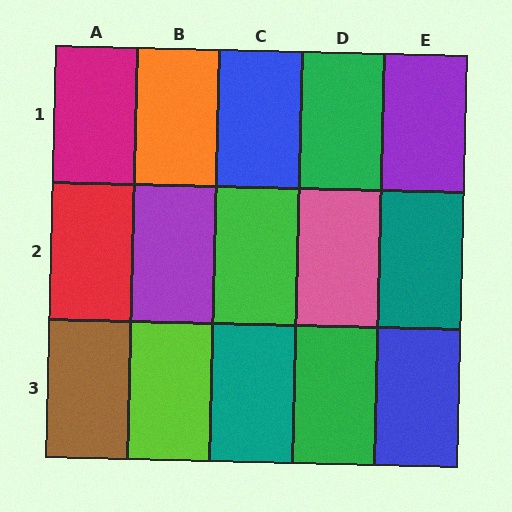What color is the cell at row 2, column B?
Purple.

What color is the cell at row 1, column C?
Blue.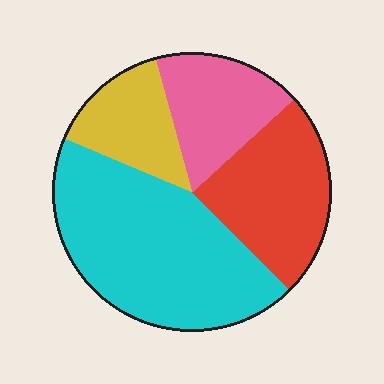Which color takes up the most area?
Cyan, at roughly 45%.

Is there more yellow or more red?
Red.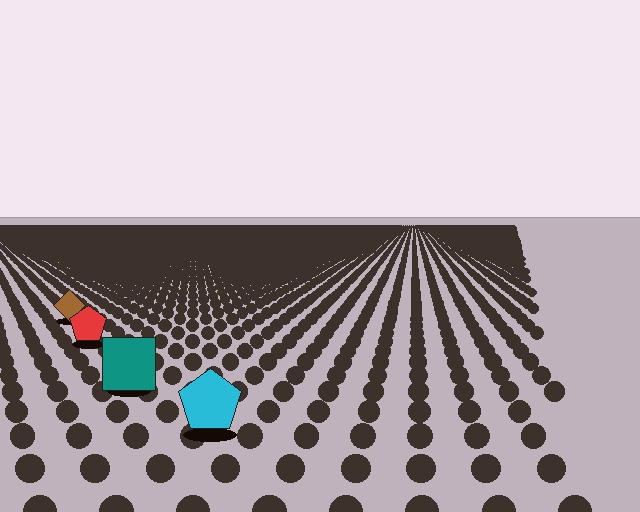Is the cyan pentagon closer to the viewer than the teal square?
Yes. The cyan pentagon is closer — you can tell from the texture gradient: the ground texture is coarser near it.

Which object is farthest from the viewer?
The brown diamond is farthest from the viewer. It appears smaller and the ground texture around it is denser.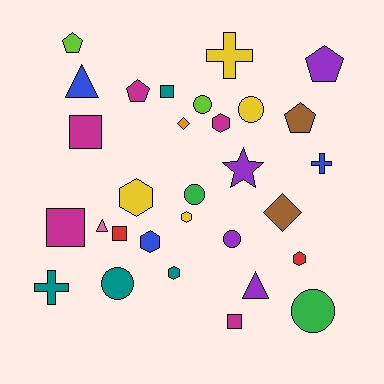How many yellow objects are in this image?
There are 4 yellow objects.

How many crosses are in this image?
There are 3 crosses.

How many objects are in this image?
There are 30 objects.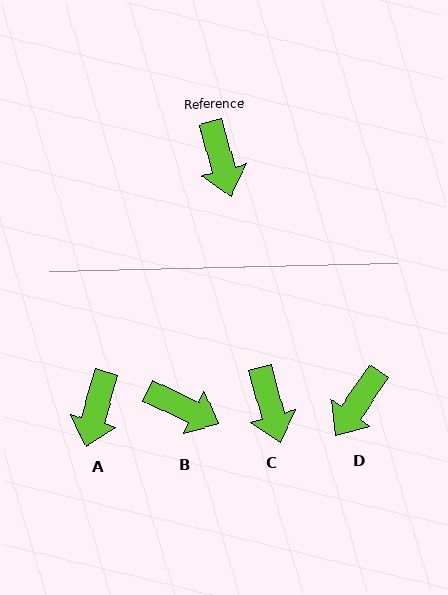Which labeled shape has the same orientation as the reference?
C.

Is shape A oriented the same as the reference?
No, it is off by about 32 degrees.